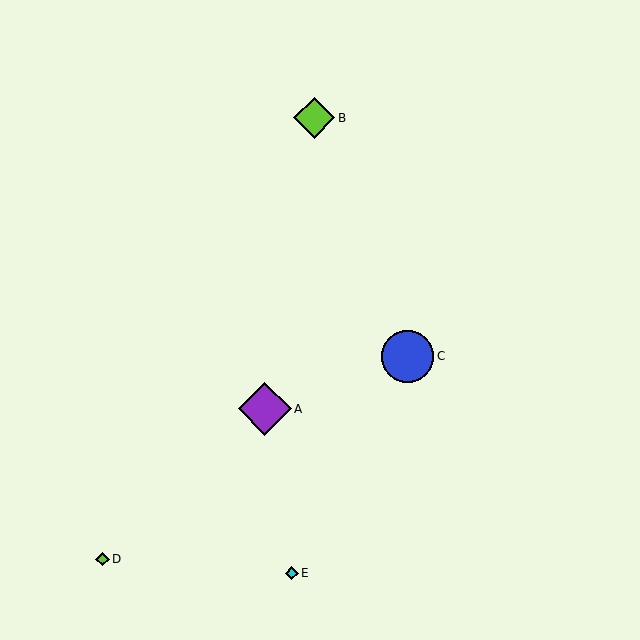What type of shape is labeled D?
Shape D is a lime diamond.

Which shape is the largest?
The purple diamond (labeled A) is the largest.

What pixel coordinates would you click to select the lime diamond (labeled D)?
Click at (103, 559) to select the lime diamond D.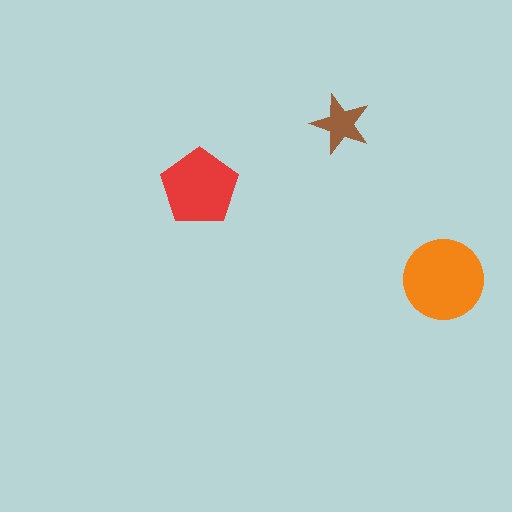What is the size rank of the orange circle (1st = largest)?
1st.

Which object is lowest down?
The orange circle is bottommost.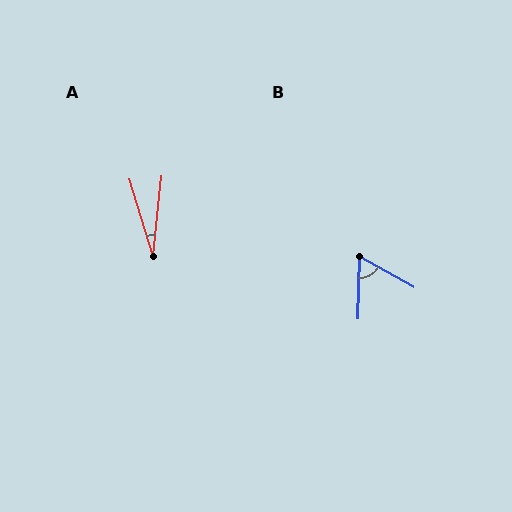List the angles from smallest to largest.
A (23°), B (63°).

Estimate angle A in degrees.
Approximately 23 degrees.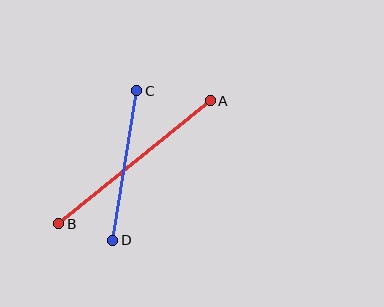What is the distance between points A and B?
The distance is approximately 195 pixels.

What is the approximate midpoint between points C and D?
The midpoint is at approximately (125, 166) pixels.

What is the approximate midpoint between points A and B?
The midpoint is at approximately (135, 162) pixels.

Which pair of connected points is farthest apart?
Points A and B are farthest apart.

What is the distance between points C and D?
The distance is approximately 151 pixels.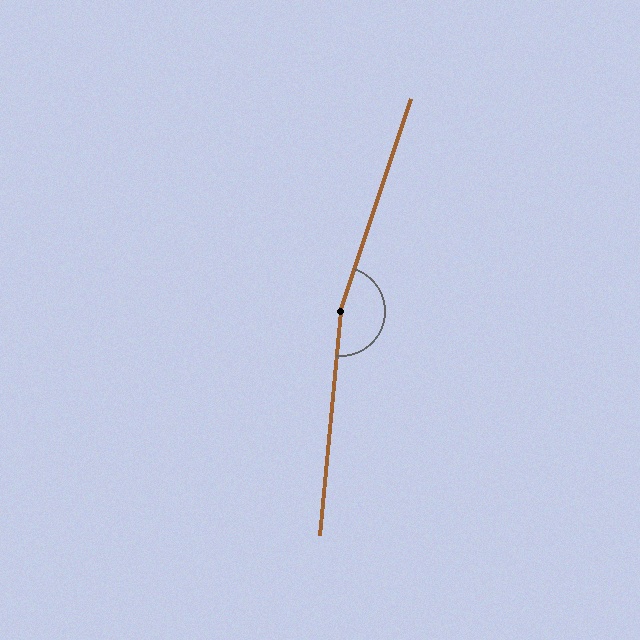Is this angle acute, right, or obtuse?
It is obtuse.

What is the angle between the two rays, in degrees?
Approximately 167 degrees.